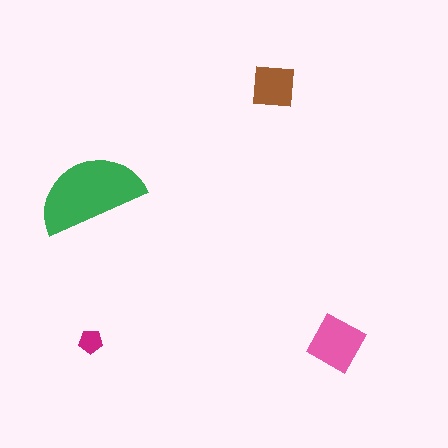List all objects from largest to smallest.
The green semicircle, the pink square, the brown square, the magenta pentagon.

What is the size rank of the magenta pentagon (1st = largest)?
4th.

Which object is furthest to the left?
The green semicircle is leftmost.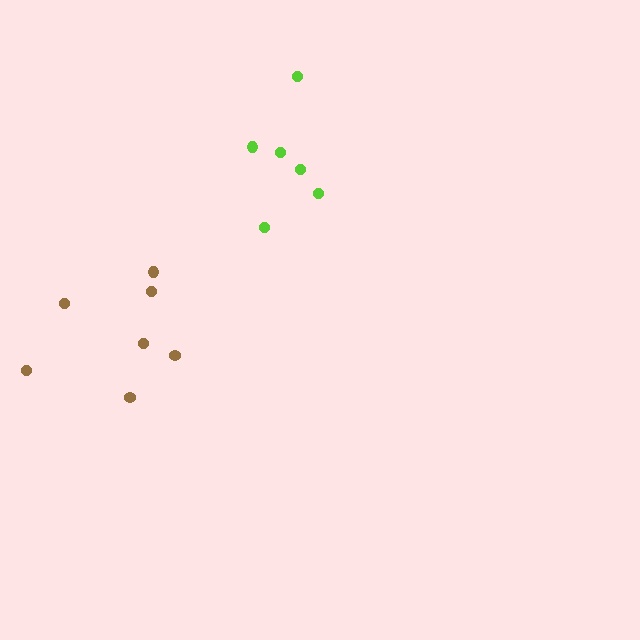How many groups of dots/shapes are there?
There are 2 groups.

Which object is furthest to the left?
The brown cluster is leftmost.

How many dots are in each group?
Group 1: 7 dots, Group 2: 6 dots (13 total).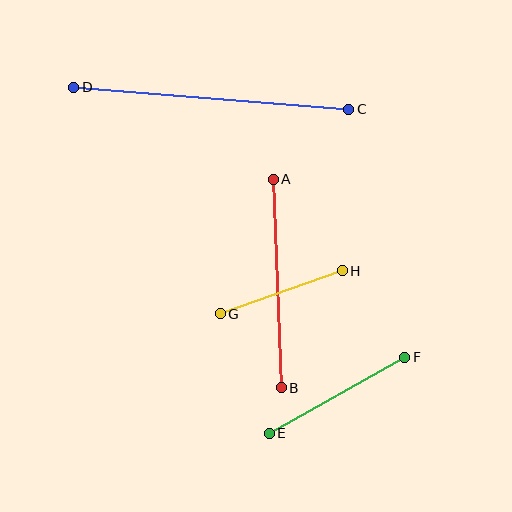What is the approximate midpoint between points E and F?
The midpoint is at approximately (337, 395) pixels.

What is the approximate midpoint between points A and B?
The midpoint is at approximately (277, 284) pixels.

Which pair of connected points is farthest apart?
Points C and D are farthest apart.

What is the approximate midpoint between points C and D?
The midpoint is at approximately (211, 98) pixels.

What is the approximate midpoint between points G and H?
The midpoint is at approximately (281, 292) pixels.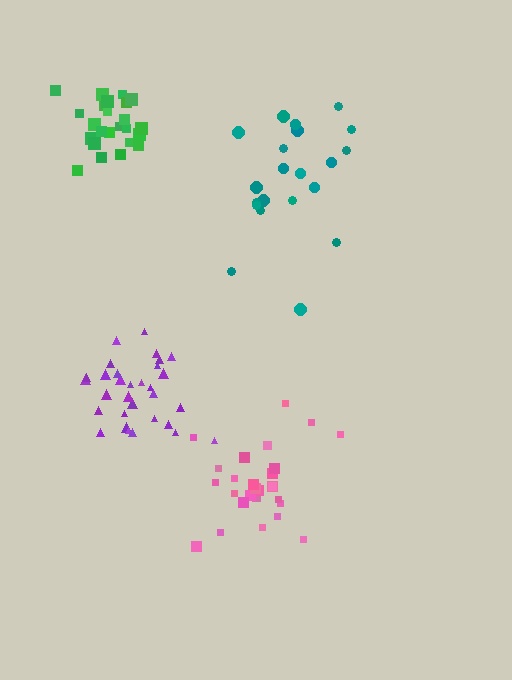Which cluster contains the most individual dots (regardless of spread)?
Purple (31).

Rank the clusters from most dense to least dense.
green, purple, pink, teal.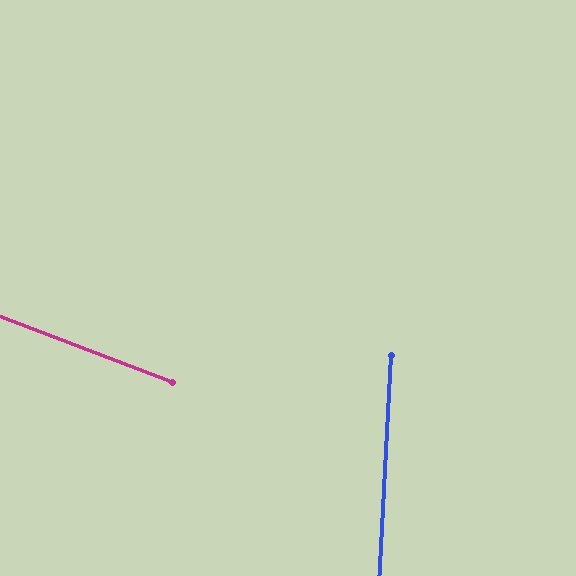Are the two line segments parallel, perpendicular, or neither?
Neither parallel nor perpendicular — they differ by about 72°.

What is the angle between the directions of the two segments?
Approximately 72 degrees.